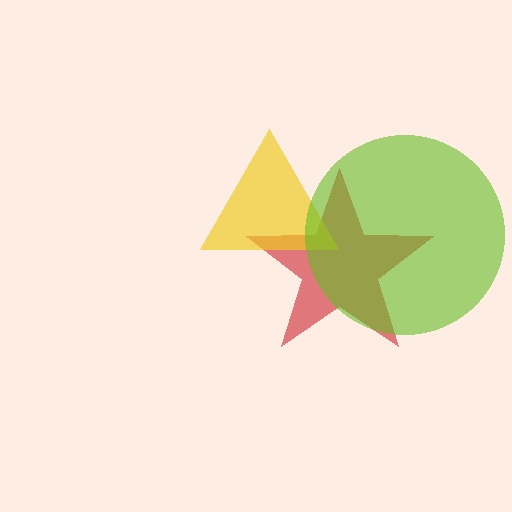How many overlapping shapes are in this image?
There are 3 overlapping shapes in the image.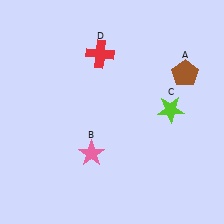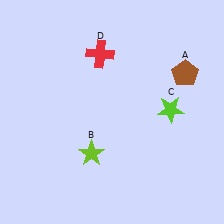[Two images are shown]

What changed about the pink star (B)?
In Image 1, B is pink. In Image 2, it changed to lime.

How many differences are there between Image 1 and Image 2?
There is 1 difference between the two images.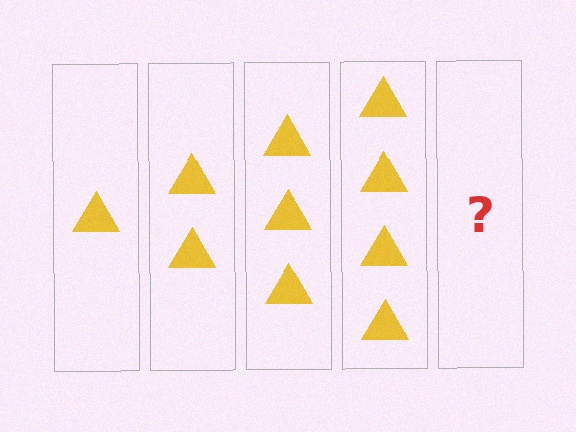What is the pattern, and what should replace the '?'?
The pattern is that each step adds one more triangle. The '?' should be 5 triangles.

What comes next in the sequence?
The next element should be 5 triangles.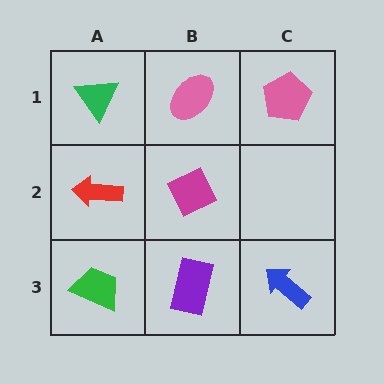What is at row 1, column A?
A green triangle.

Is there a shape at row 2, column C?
No, that cell is empty.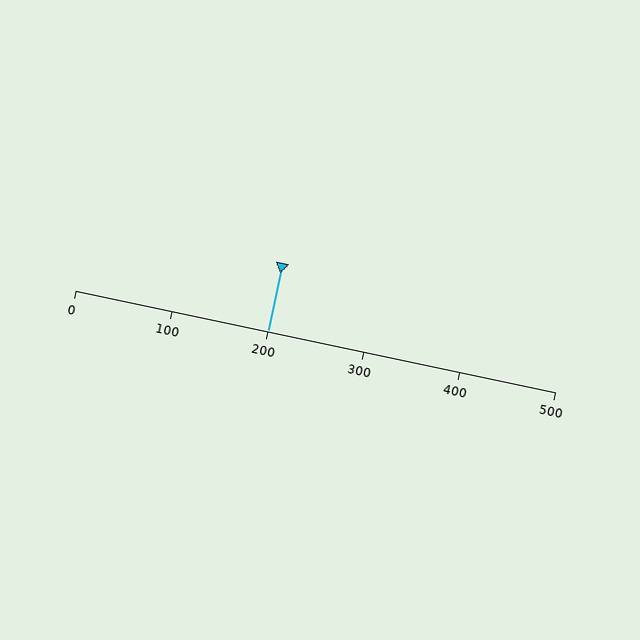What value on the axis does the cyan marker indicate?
The marker indicates approximately 200.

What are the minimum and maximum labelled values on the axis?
The axis runs from 0 to 500.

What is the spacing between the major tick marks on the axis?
The major ticks are spaced 100 apart.